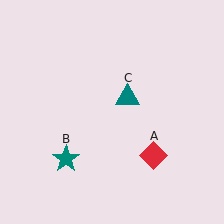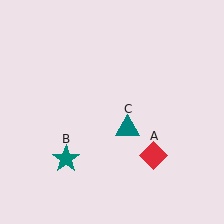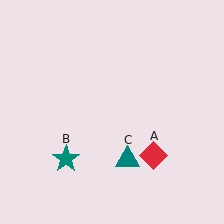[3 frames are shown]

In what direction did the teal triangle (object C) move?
The teal triangle (object C) moved down.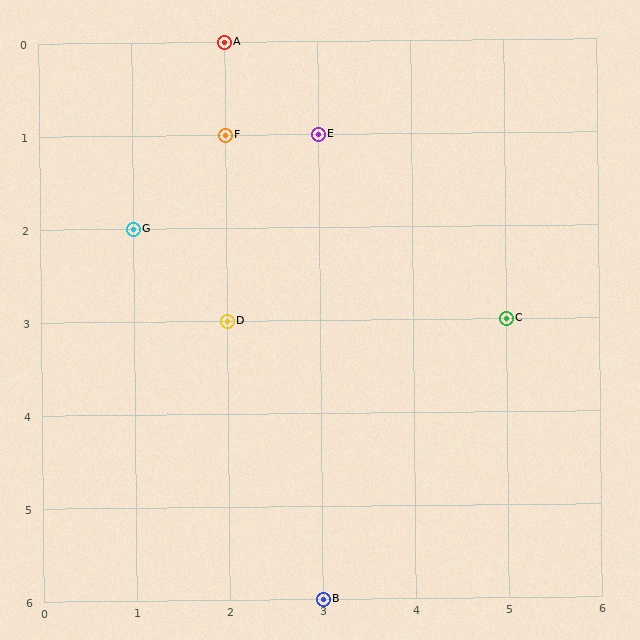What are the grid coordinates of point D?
Point D is at grid coordinates (2, 3).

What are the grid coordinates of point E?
Point E is at grid coordinates (3, 1).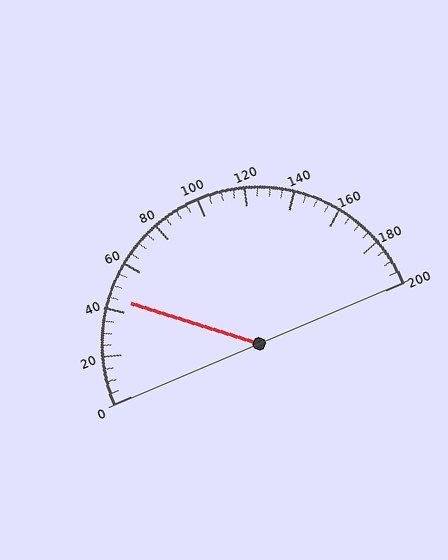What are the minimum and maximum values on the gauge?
The gauge ranges from 0 to 200.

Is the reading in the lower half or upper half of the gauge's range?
The reading is in the lower half of the range (0 to 200).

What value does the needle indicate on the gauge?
The needle indicates approximately 45.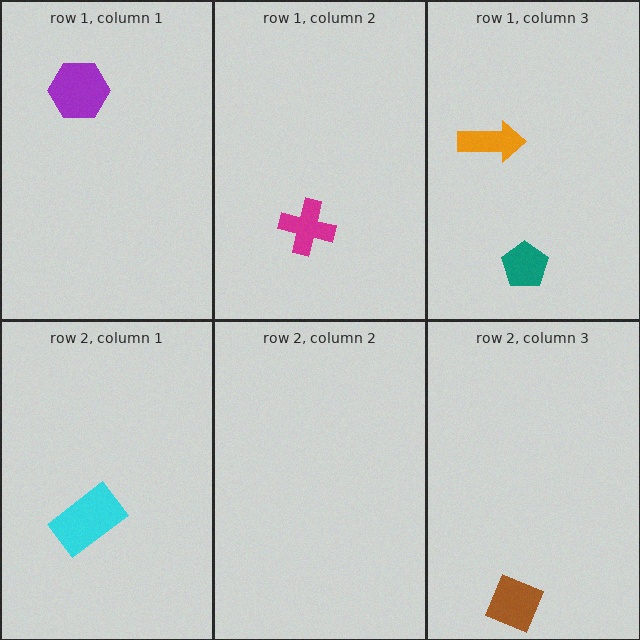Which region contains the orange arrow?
The row 1, column 3 region.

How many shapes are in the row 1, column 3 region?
2.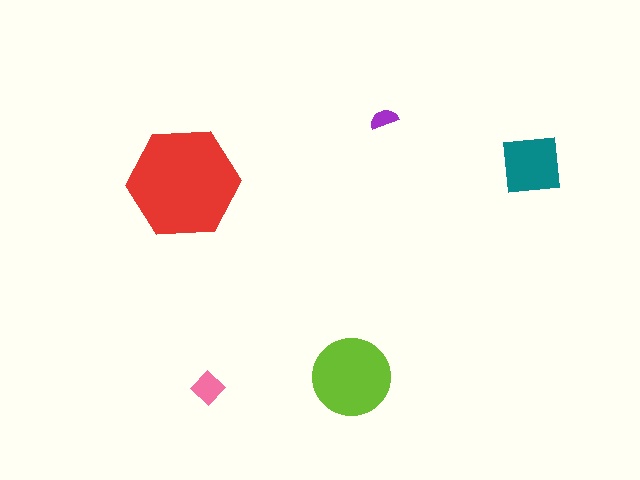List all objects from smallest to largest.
The purple semicircle, the pink diamond, the teal square, the lime circle, the red hexagon.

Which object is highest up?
The purple semicircle is topmost.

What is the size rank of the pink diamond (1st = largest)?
4th.